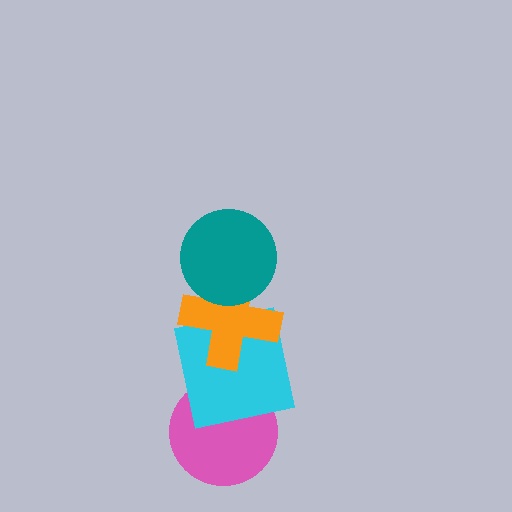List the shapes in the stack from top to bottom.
From top to bottom: the teal circle, the orange cross, the cyan square, the pink circle.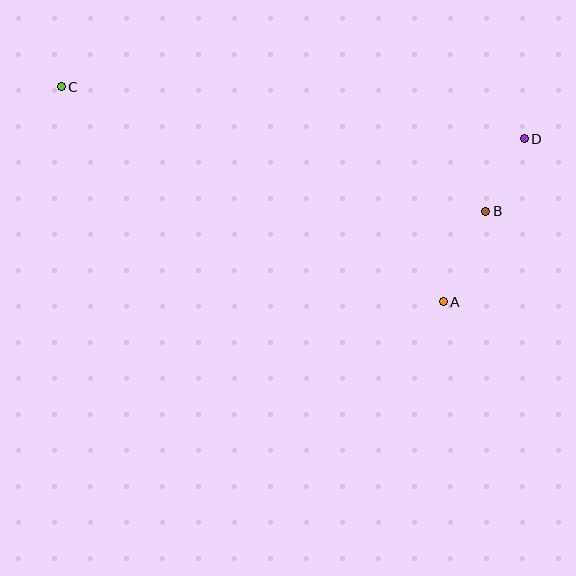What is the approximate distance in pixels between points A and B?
The distance between A and B is approximately 100 pixels.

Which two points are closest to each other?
Points B and D are closest to each other.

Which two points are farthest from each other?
Points C and D are farthest from each other.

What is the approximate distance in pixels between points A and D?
The distance between A and D is approximately 182 pixels.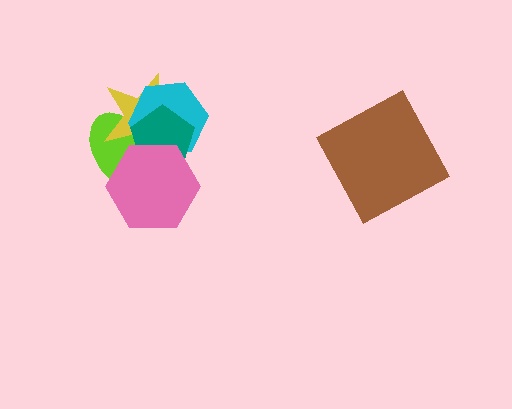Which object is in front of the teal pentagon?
The pink hexagon is in front of the teal pentagon.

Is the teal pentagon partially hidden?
Yes, it is partially covered by another shape.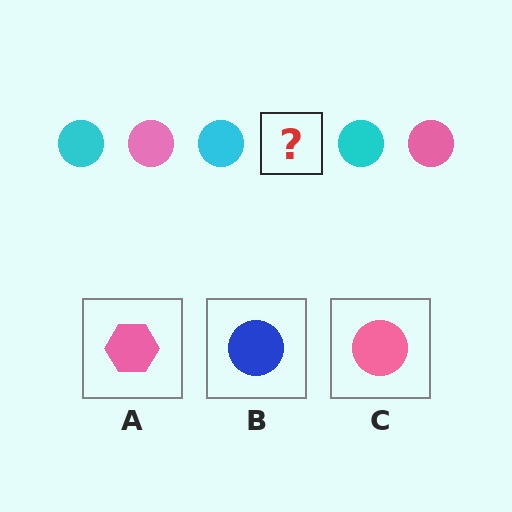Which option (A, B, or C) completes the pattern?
C.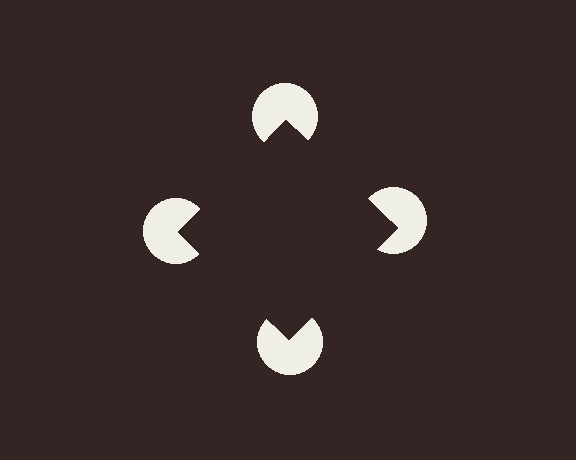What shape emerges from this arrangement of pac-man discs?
An illusory square — its edges are inferred from the aligned wedge cuts in the pac-man discs, not physically drawn.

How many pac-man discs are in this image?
There are 4 — one at each vertex of the illusory square.